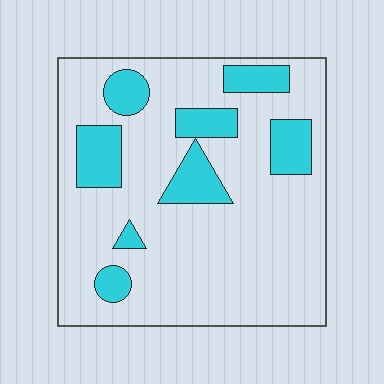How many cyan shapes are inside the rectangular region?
8.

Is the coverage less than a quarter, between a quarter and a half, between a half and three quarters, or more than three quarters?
Less than a quarter.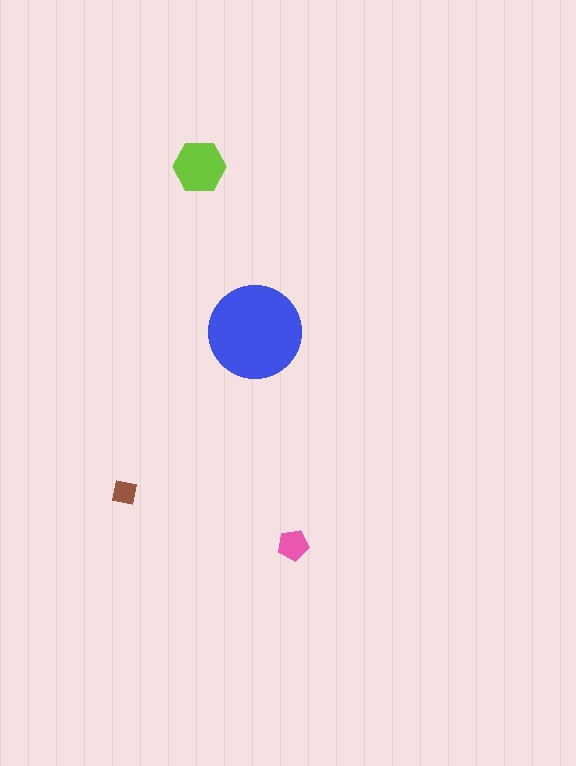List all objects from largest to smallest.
The blue circle, the lime hexagon, the pink pentagon, the brown square.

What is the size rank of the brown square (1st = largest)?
4th.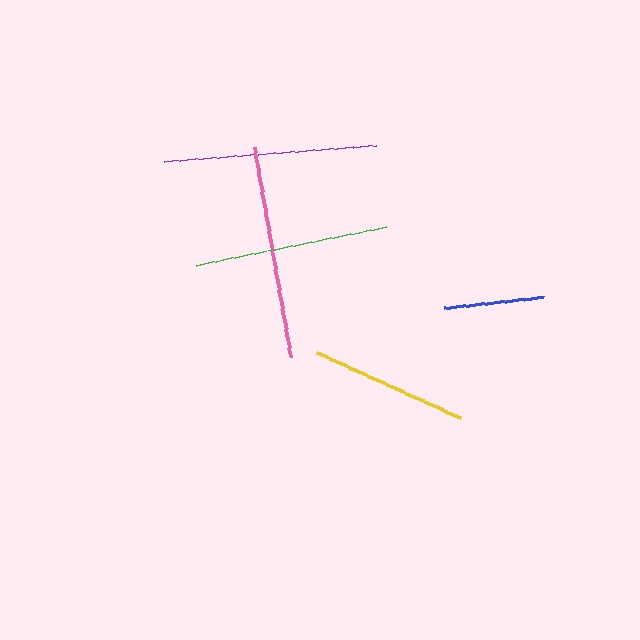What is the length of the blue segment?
The blue segment is approximately 101 pixels long.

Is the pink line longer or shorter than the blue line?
The pink line is longer than the blue line.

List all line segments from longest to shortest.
From longest to shortest: purple, pink, green, yellow, blue.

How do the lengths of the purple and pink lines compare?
The purple and pink lines are approximately the same length.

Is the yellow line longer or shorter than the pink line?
The pink line is longer than the yellow line.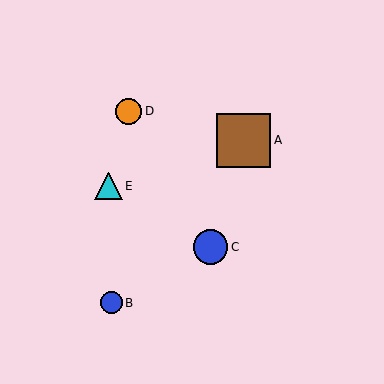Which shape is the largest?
The brown square (labeled A) is the largest.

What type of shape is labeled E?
Shape E is a cyan triangle.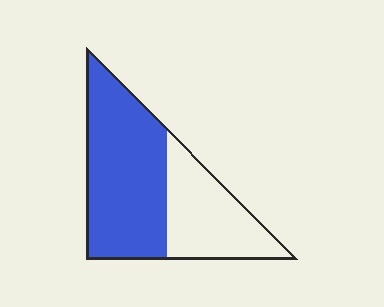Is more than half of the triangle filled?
Yes.